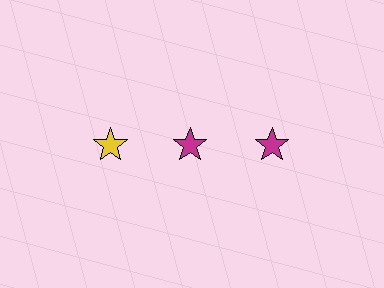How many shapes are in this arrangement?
There are 3 shapes arranged in a grid pattern.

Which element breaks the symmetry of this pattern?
The yellow star in the top row, leftmost column breaks the symmetry. All other shapes are magenta stars.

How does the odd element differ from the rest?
It has a different color: yellow instead of magenta.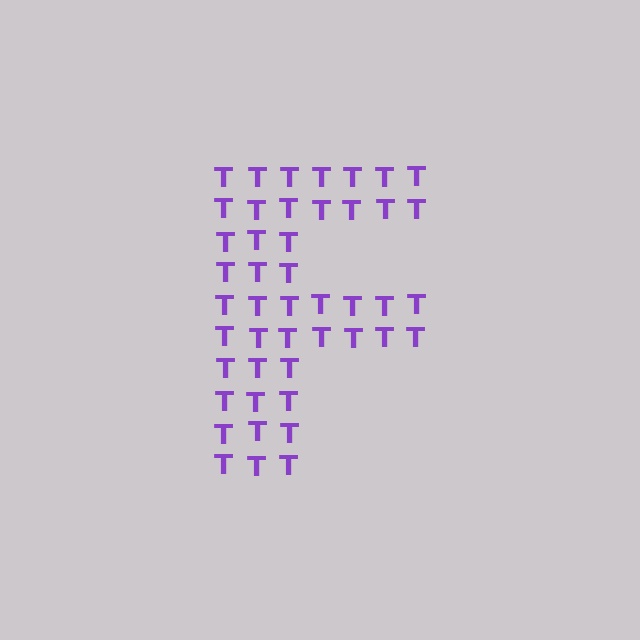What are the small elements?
The small elements are letter T's.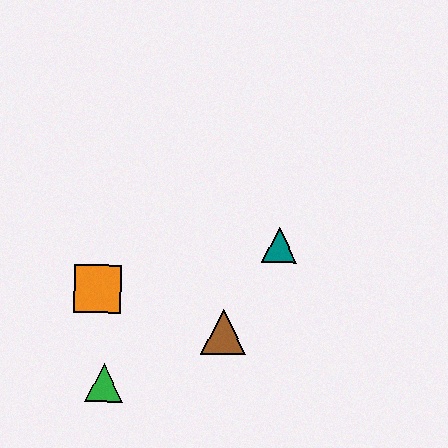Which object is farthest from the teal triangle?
The green triangle is farthest from the teal triangle.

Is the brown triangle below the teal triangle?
Yes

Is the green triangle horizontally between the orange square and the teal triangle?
Yes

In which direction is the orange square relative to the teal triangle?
The orange square is to the left of the teal triangle.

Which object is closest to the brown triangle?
The teal triangle is closest to the brown triangle.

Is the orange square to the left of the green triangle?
Yes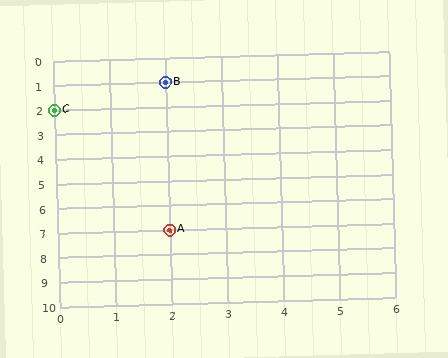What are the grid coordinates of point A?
Point A is at grid coordinates (2, 7).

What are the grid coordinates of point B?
Point B is at grid coordinates (2, 1).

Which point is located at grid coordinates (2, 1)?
Point B is at (2, 1).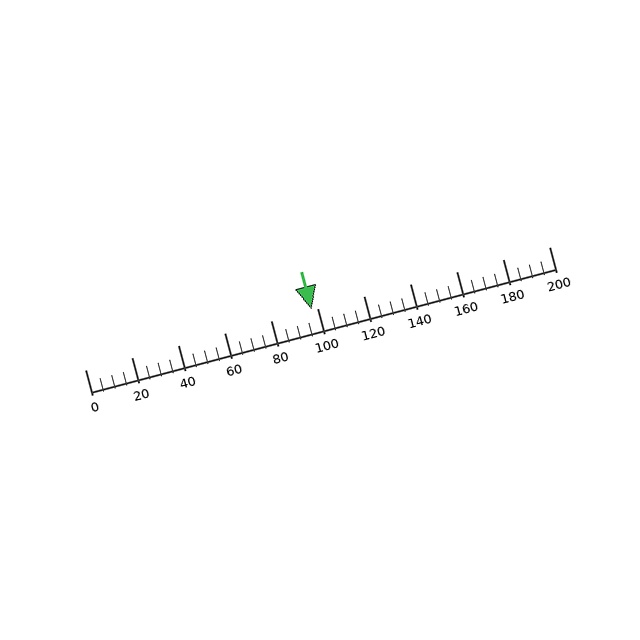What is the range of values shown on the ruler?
The ruler shows values from 0 to 200.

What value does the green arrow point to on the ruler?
The green arrow points to approximately 98.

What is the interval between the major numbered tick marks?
The major tick marks are spaced 20 units apart.